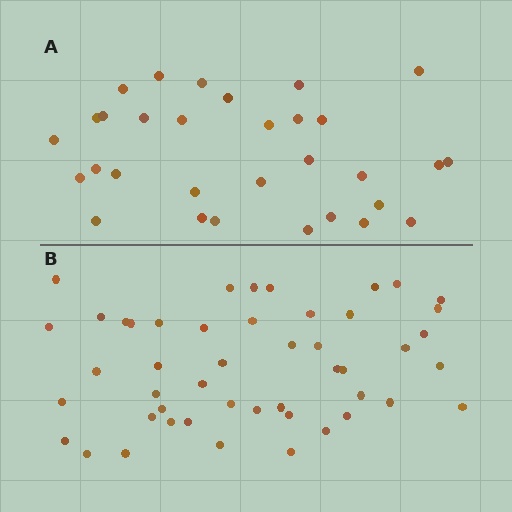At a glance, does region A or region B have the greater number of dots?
Region B (the bottom region) has more dots.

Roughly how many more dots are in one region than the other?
Region B has approximately 15 more dots than region A.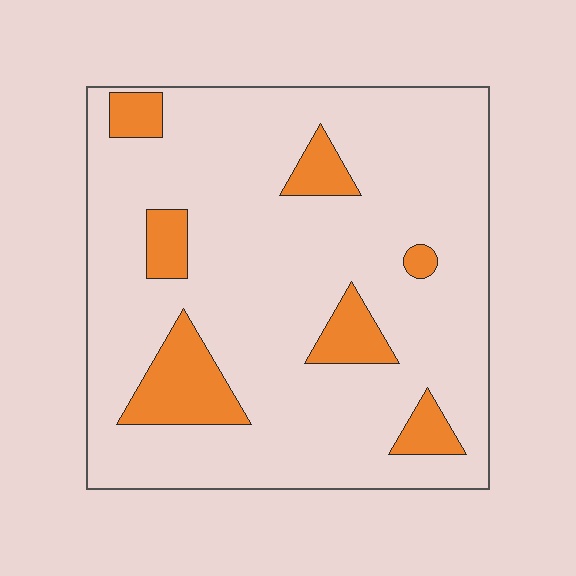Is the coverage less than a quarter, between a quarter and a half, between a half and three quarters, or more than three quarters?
Less than a quarter.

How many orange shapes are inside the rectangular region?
7.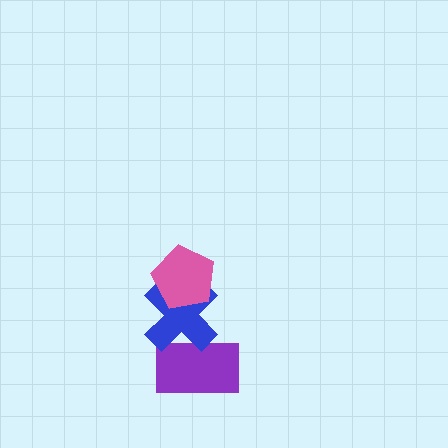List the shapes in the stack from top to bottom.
From top to bottom: the pink pentagon, the blue cross, the purple rectangle.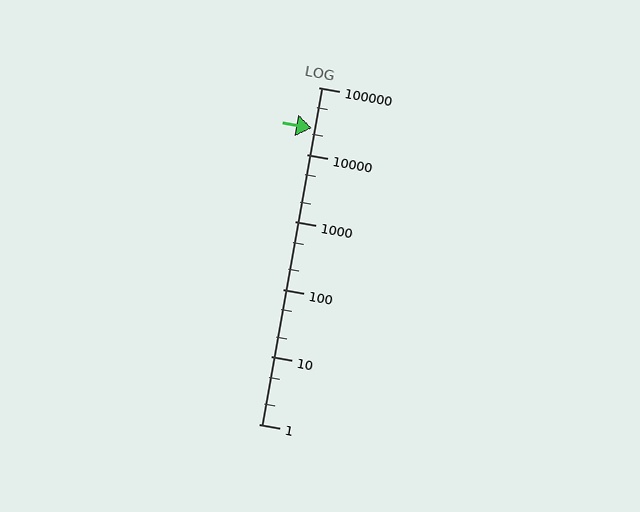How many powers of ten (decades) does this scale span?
The scale spans 5 decades, from 1 to 100000.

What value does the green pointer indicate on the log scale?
The pointer indicates approximately 25000.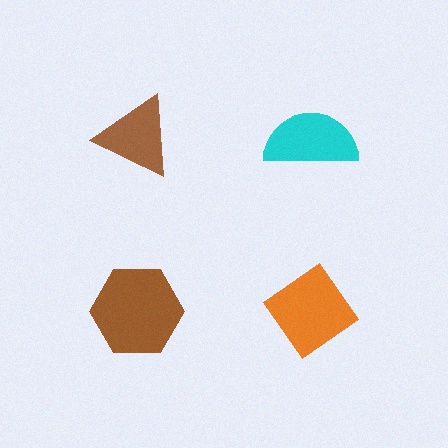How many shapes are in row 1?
2 shapes.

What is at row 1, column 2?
A cyan semicircle.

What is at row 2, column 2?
An orange diamond.